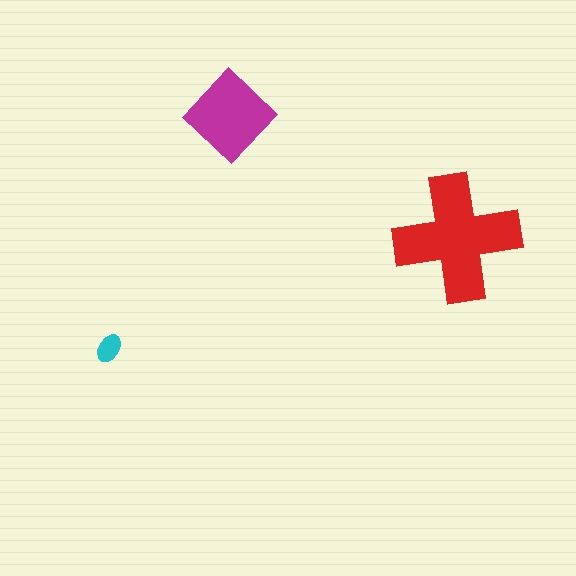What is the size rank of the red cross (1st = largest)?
1st.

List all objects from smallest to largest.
The cyan ellipse, the magenta diamond, the red cross.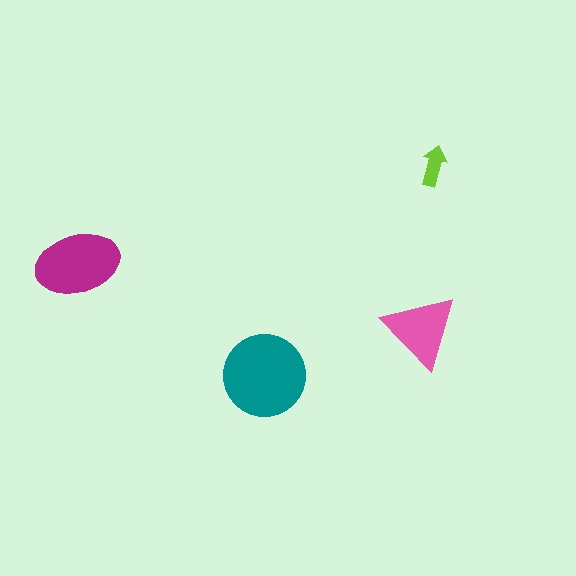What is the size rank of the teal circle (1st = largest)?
1st.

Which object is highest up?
The lime arrow is topmost.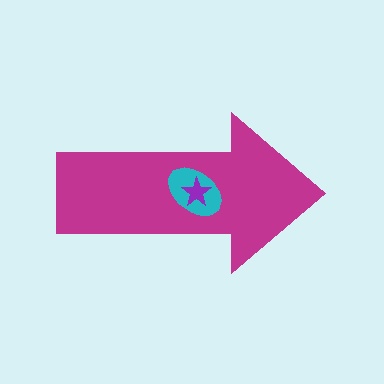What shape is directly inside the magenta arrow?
The cyan ellipse.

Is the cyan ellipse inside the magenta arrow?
Yes.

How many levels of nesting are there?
3.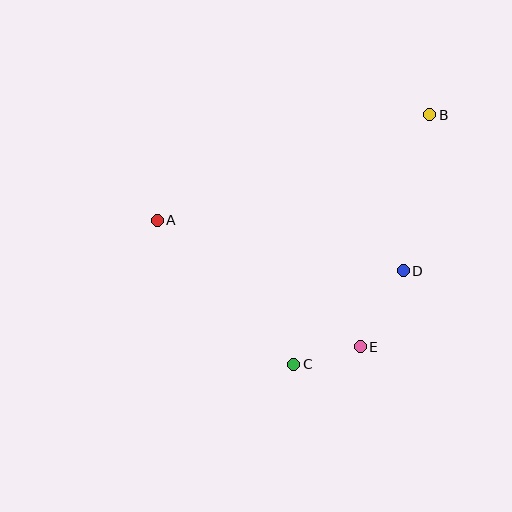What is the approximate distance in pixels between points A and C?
The distance between A and C is approximately 198 pixels.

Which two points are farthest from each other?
Points A and B are farthest from each other.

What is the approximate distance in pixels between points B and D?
The distance between B and D is approximately 158 pixels.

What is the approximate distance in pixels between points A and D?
The distance between A and D is approximately 251 pixels.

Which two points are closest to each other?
Points C and E are closest to each other.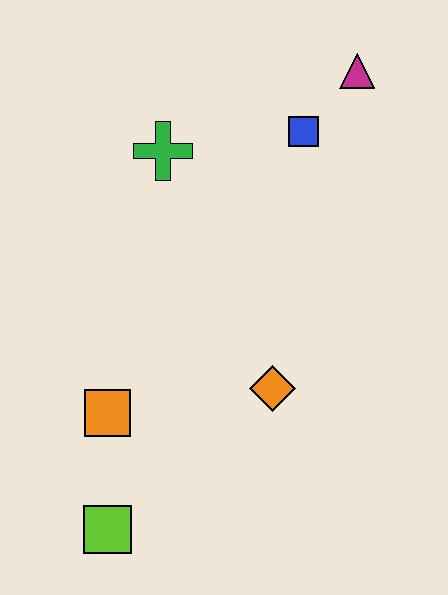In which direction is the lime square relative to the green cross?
The lime square is below the green cross.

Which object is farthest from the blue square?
The lime square is farthest from the blue square.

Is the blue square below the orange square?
No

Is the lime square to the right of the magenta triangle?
No